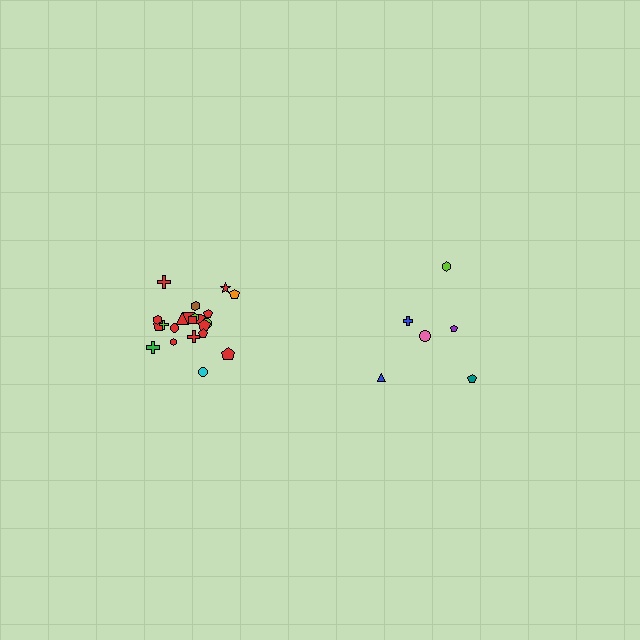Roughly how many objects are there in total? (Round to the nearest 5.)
Roughly 30 objects in total.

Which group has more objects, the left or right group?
The left group.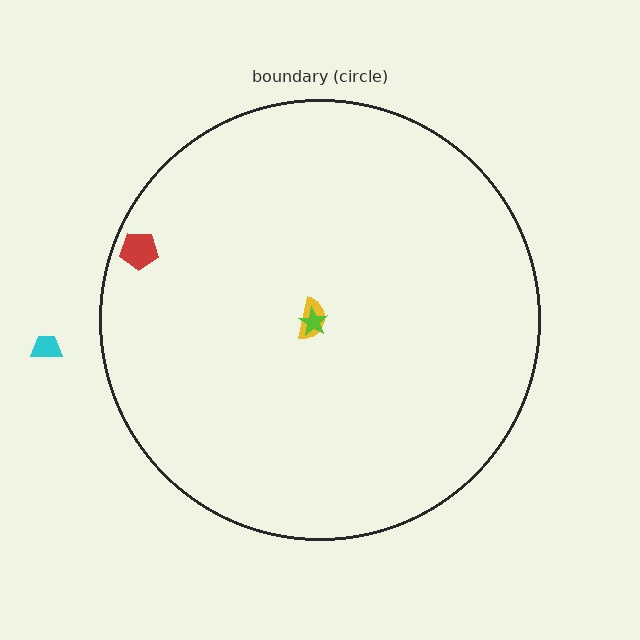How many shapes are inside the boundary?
3 inside, 1 outside.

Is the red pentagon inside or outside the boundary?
Inside.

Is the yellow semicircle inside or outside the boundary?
Inside.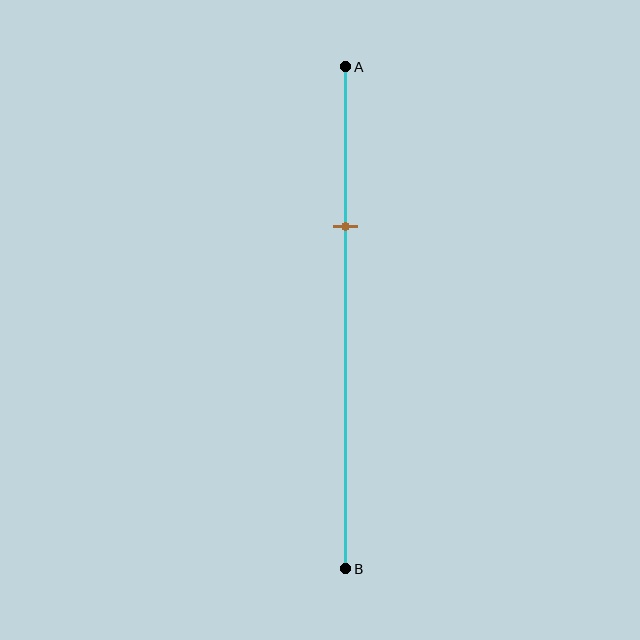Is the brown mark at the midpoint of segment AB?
No, the mark is at about 30% from A, not at the 50% midpoint.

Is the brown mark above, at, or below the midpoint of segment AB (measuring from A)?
The brown mark is above the midpoint of segment AB.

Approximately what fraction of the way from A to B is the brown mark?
The brown mark is approximately 30% of the way from A to B.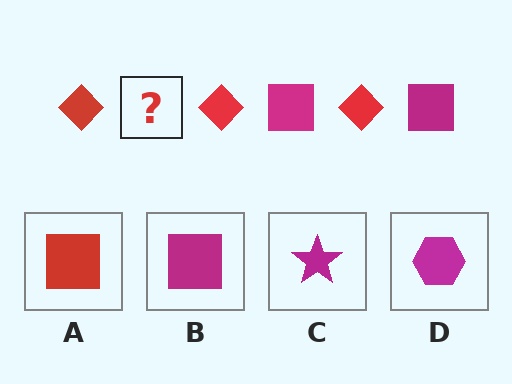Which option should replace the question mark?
Option B.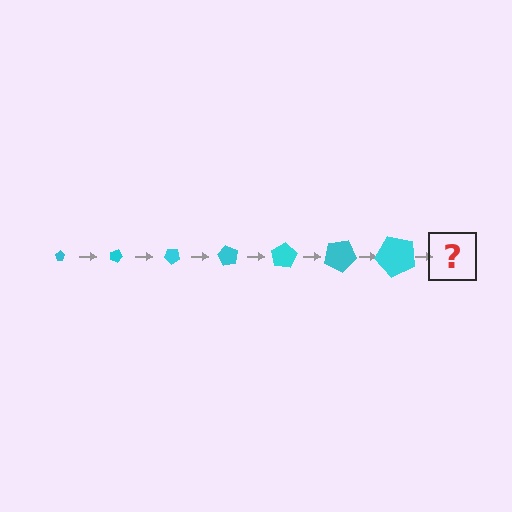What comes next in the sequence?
The next element should be a pentagon, larger than the previous one and rotated 140 degrees from the start.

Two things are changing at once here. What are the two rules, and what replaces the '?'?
The two rules are that the pentagon grows larger each step and it rotates 20 degrees each step. The '?' should be a pentagon, larger than the previous one and rotated 140 degrees from the start.